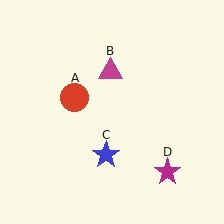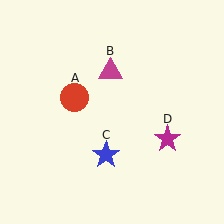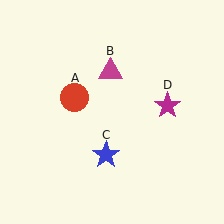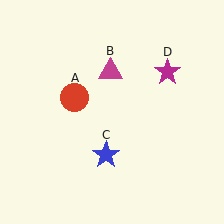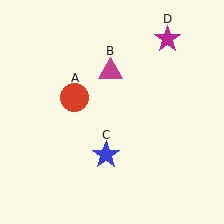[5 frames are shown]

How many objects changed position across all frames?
1 object changed position: magenta star (object D).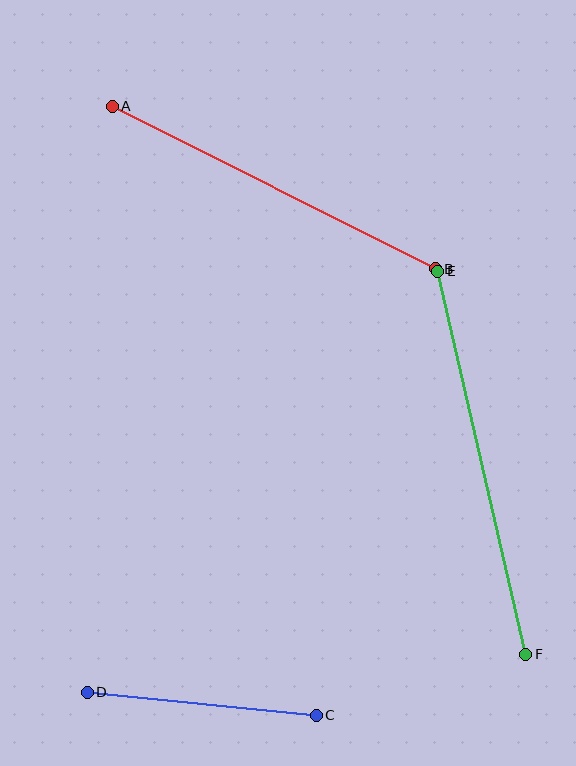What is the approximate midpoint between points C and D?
The midpoint is at approximately (202, 704) pixels.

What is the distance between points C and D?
The distance is approximately 230 pixels.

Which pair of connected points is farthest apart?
Points E and F are farthest apart.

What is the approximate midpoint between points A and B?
The midpoint is at approximately (274, 187) pixels.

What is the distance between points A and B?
The distance is approximately 362 pixels.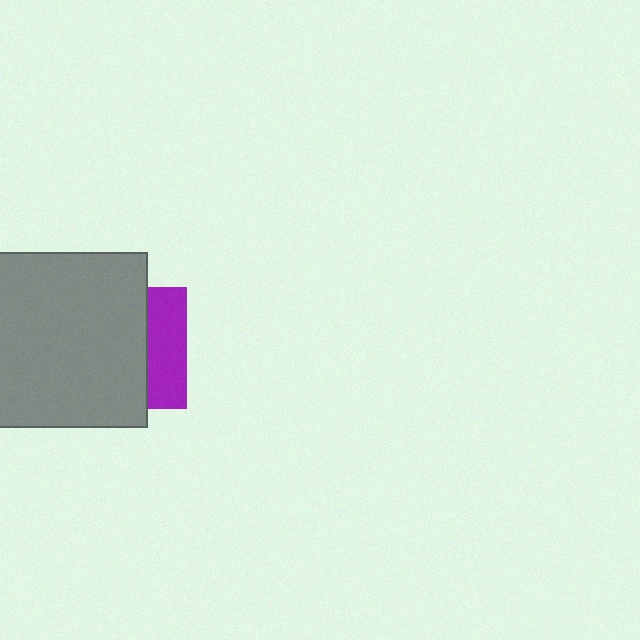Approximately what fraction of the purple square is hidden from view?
Roughly 67% of the purple square is hidden behind the gray square.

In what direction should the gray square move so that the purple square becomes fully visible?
The gray square should move left. That is the shortest direction to clear the overlap and leave the purple square fully visible.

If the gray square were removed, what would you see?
You would see the complete purple square.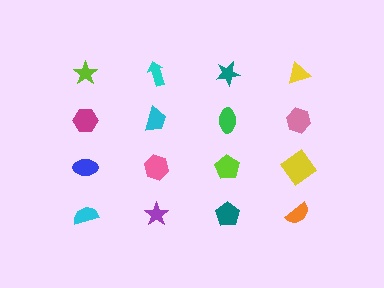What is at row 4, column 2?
A purple star.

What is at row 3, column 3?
A lime pentagon.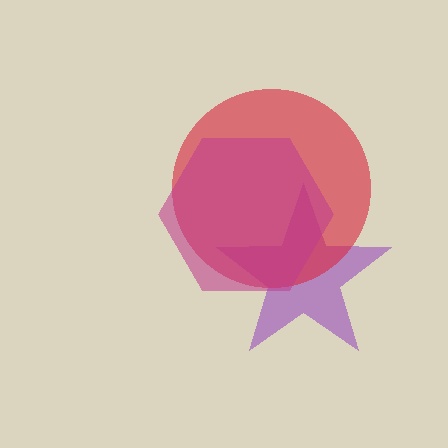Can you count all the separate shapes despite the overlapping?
Yes, there are 3 separate shapes.